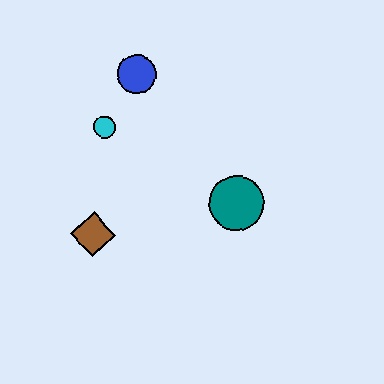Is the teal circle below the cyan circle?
Yes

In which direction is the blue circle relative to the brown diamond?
The blue circle is above the brown diamond.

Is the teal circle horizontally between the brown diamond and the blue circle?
No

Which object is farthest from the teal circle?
The blue circle is farthest from the teal circle.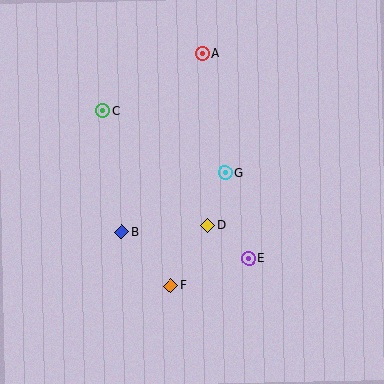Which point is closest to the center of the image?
Point D at (207, 226) is closest to the center.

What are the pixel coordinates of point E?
Point E is at (249, 258).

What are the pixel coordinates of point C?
Point C is at (103, 111).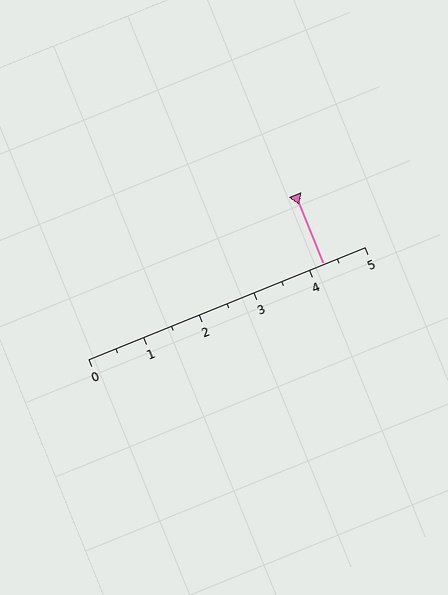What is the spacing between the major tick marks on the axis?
The major ticks are spaced 1 apart.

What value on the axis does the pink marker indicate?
The marker indicates approximately 4.2.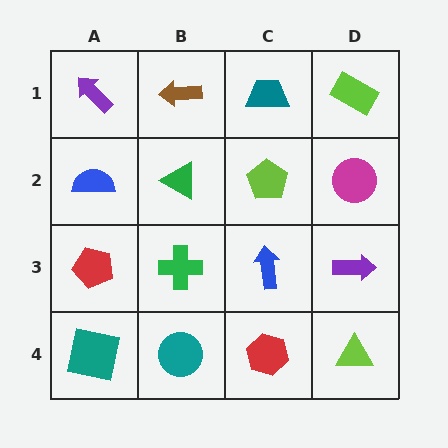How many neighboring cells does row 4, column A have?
2.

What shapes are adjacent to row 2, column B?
A brown arrow (row 1, column B), a green cross (row 3, column B), a blue semicircle (row 2, column A), a lime pentagon (row 2, column C).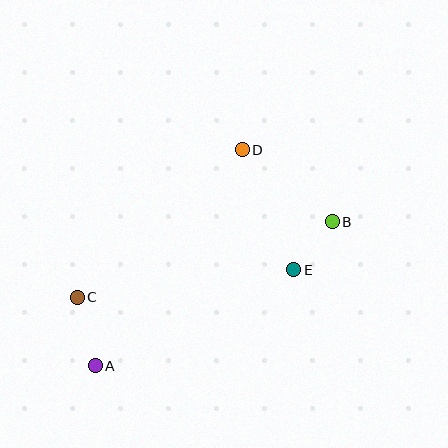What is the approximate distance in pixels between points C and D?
The distance between C and D is approximately 221 pixels.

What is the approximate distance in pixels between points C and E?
The distance between C and E is approximately 218 pixels.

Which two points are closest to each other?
Points B and E are closest to each other.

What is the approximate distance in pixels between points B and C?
The distance between B and C is approximately 266 pixels.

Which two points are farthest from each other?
Points A and B are farthest from each other.